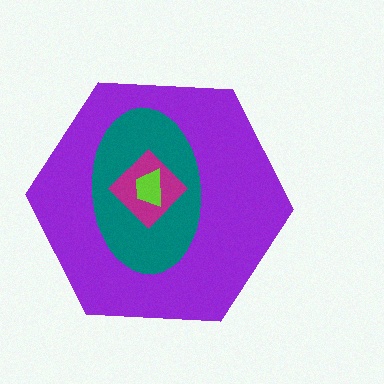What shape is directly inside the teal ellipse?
The magenta diamond.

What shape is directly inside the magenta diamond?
The lime trapezoid.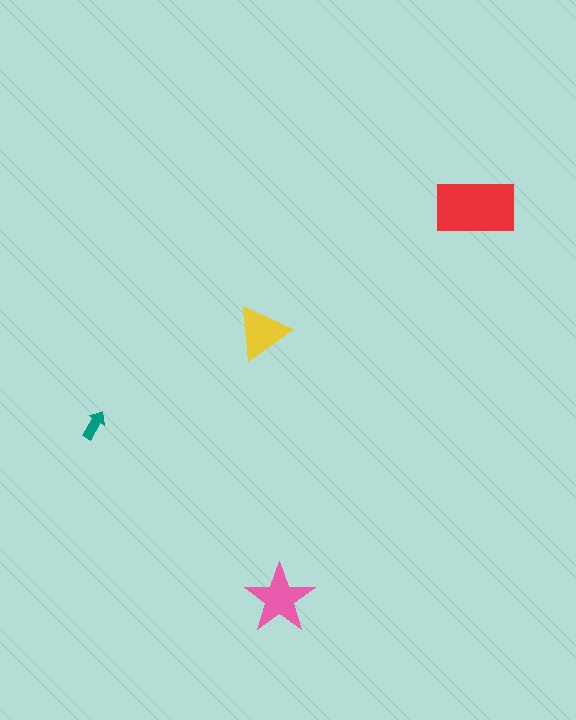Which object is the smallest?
The teal arrow.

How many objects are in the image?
There are 4 objects in the image.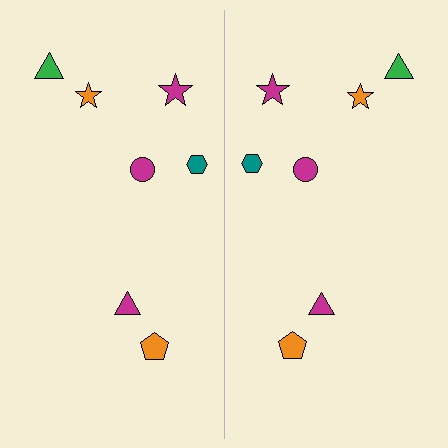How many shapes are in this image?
There are 14 shapes in this image.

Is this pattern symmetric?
Yes, this pattern has bilateral (reflection) symmetry.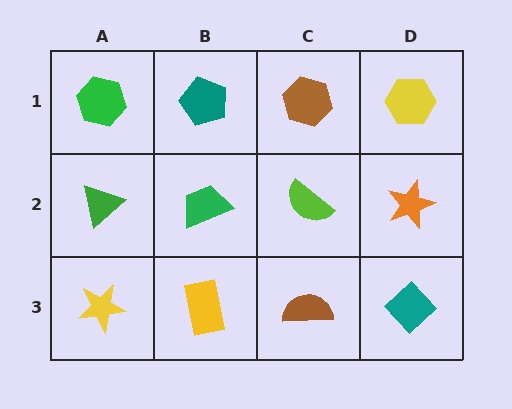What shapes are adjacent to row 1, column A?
A green triangle (row 2, column A), a teal pentagon (row 1, column B).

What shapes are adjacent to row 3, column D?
An orange star (row 2, column D), a brown semicircle (row 3, column C).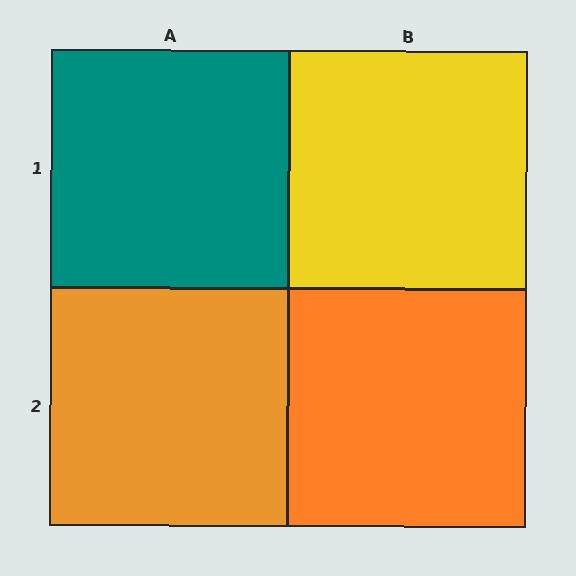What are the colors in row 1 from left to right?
Teal, yellow.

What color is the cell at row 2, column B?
Orange.